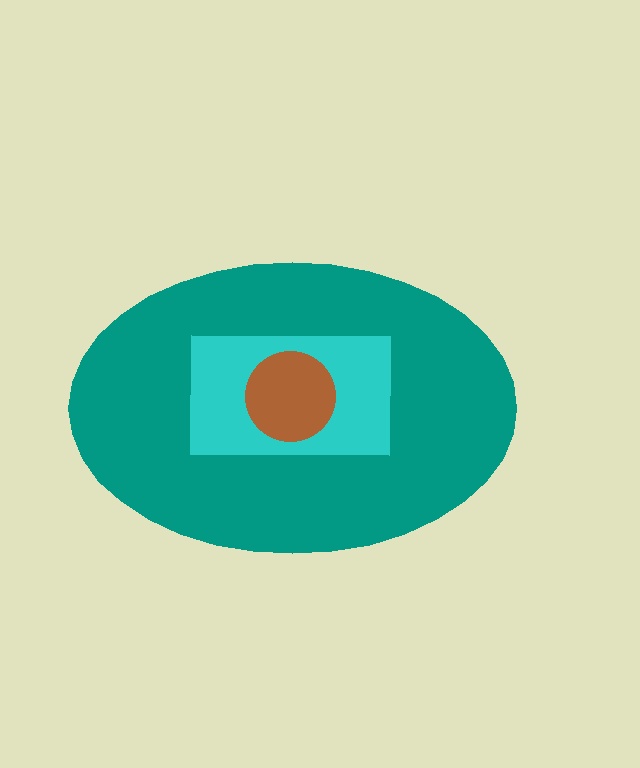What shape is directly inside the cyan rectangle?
The brown circle.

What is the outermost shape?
The teal ellipse.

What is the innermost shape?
The brown circle.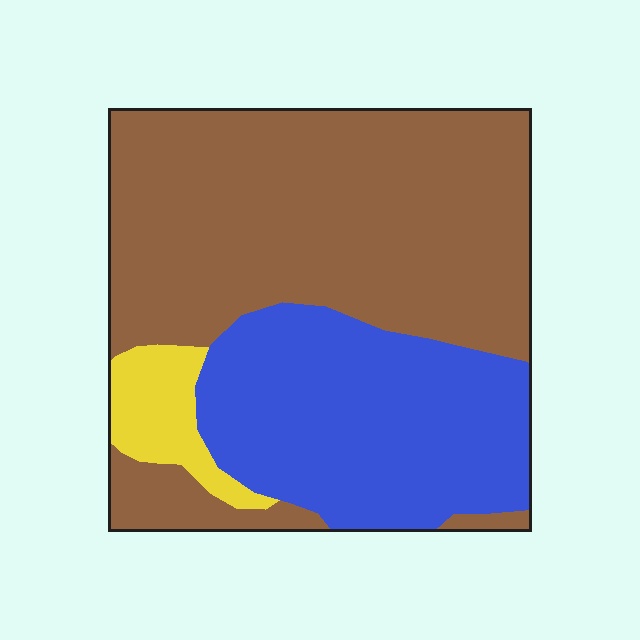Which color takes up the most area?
Brown, at roughly 60%.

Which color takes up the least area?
Yellow, at roughly 5%.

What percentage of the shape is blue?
Blue covers 34% of the shape.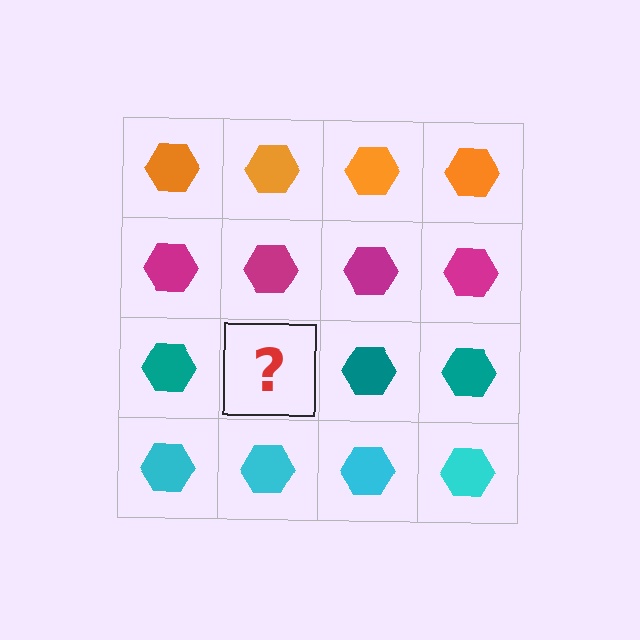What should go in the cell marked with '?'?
The missing cell should contain a teal hexagon.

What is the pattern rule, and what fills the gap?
The rule is that each row has a consistent color. The gap should be filled with a teal hexagon.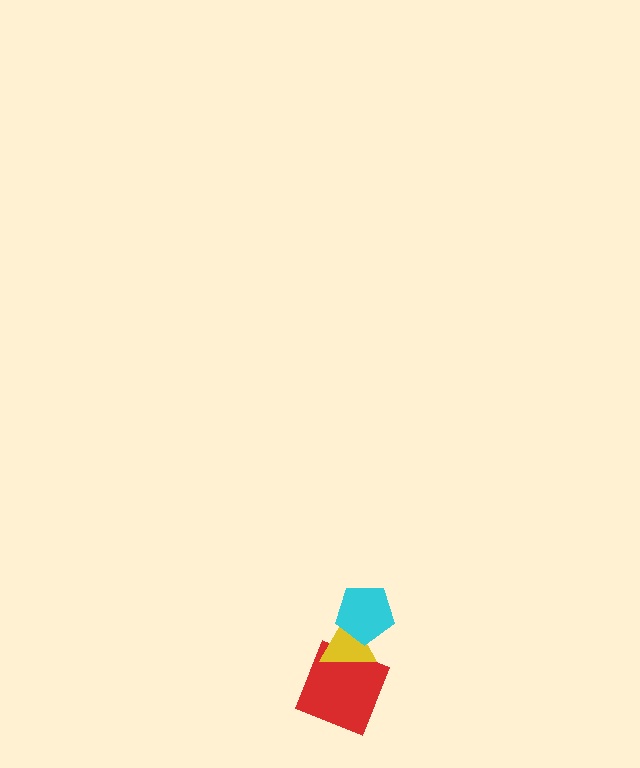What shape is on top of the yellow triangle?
The cyan pentagon is on top of the yellow triangle.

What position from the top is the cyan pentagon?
The cyan pentagon is 1st from the top.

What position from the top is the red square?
The red square is 3rd from the top.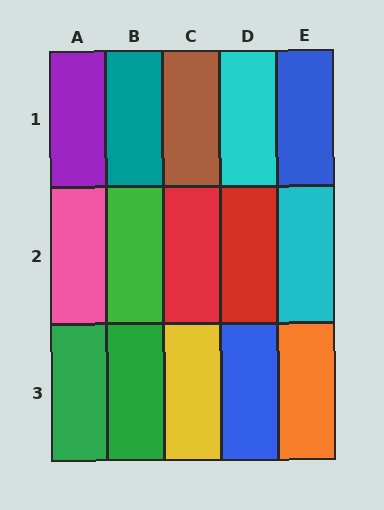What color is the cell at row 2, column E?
Cyan.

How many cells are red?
2 cells are red.